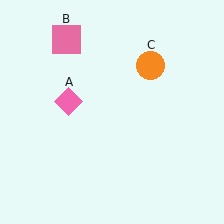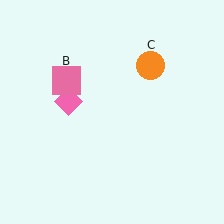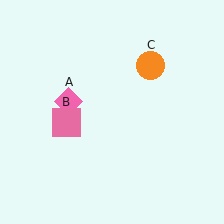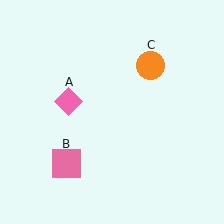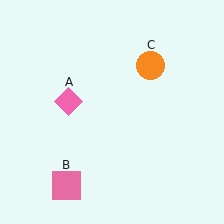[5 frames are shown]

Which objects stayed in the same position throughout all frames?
Pink diamond (object A) and orange circle (object C) remained stationary.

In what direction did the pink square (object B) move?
The pink square (object B) moved down.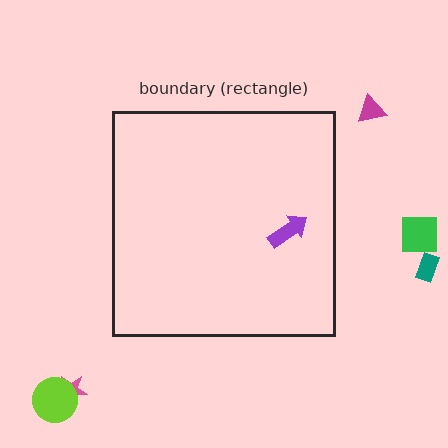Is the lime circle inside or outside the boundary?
Outside.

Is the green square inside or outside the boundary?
Outside.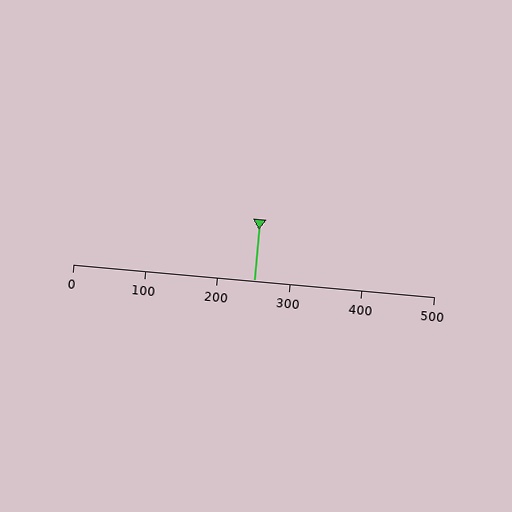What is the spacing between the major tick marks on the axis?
The major ticks are spaced 100 apart.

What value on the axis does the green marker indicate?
The marker indicates approximately 250.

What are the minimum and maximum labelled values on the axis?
The axis runs from 0 to 500.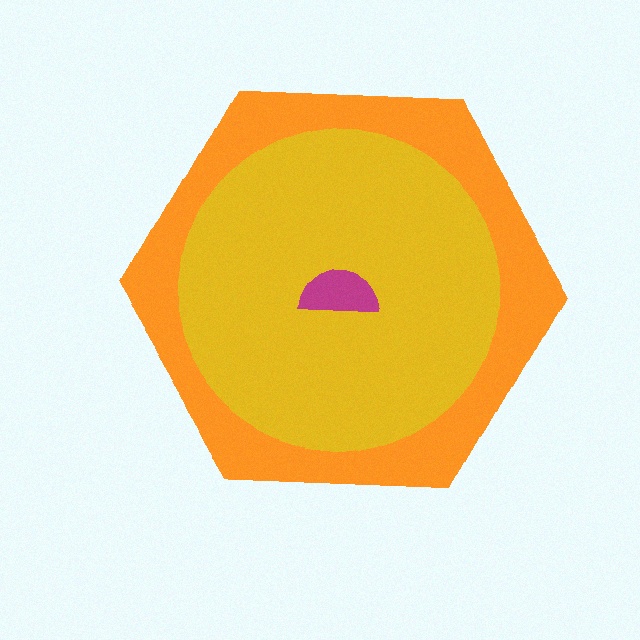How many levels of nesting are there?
3.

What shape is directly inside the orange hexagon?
The yellow circle.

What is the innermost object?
The magenta semicircle.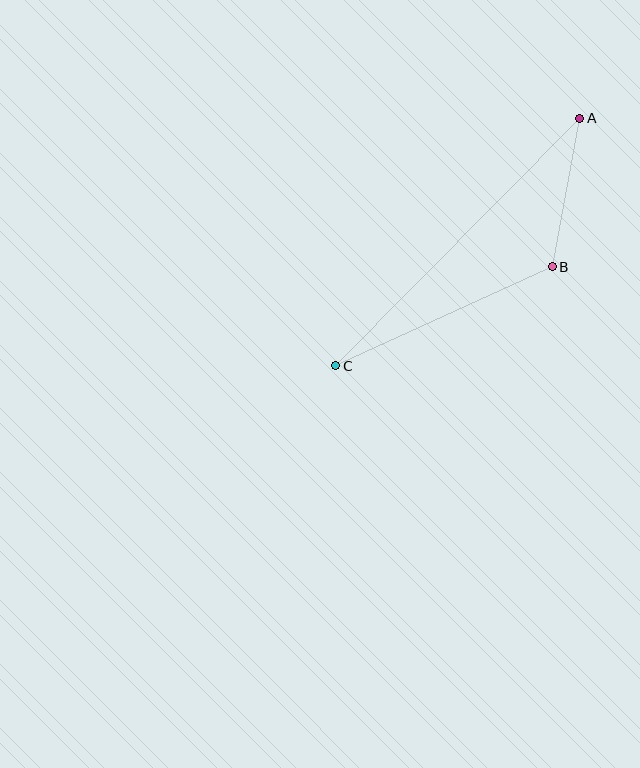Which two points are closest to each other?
Points A and B are closest to each other.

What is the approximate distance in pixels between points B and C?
The distance between B and C is approximately 238 pixels.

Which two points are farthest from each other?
Points A and C are farthest from each other.